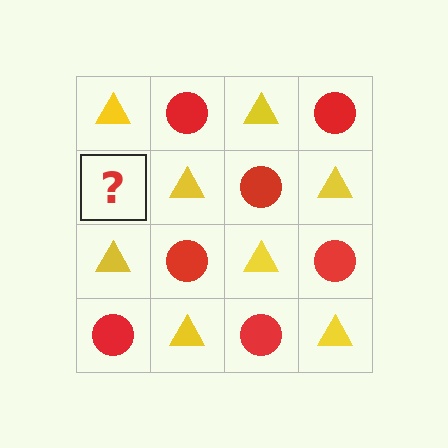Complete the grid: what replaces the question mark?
The question mark should be replaced with a red circle.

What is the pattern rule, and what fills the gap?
The rule is that it alternates yellow triangle and red circle in a checkerboard pattern. The gap should be filled with a red circle.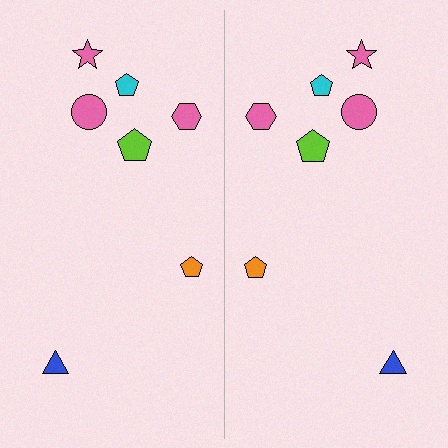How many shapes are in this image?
There are 14 shapes in this image.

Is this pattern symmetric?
Yes, this pattern has bilateral (reflection) symmetry.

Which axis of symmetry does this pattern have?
The pattern has a vertical axis of symmetry running through the center of the image.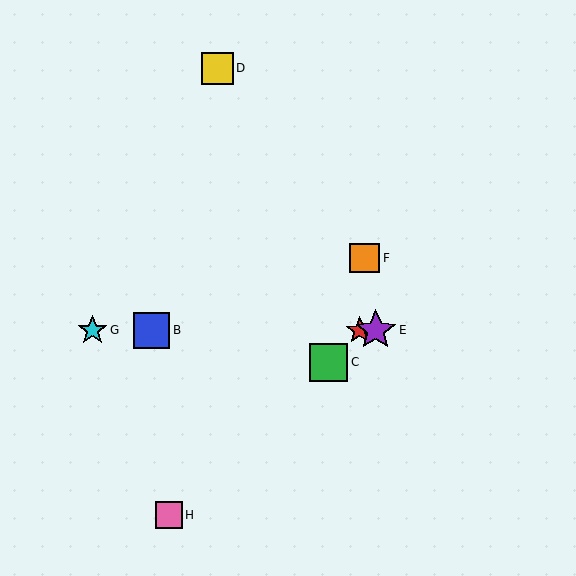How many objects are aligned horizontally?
4 objects (A, B, E, G) are aligned horizontally.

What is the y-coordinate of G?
Object G is at y≈330.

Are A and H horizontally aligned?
No, A is at y≈330 and H is at y≈515.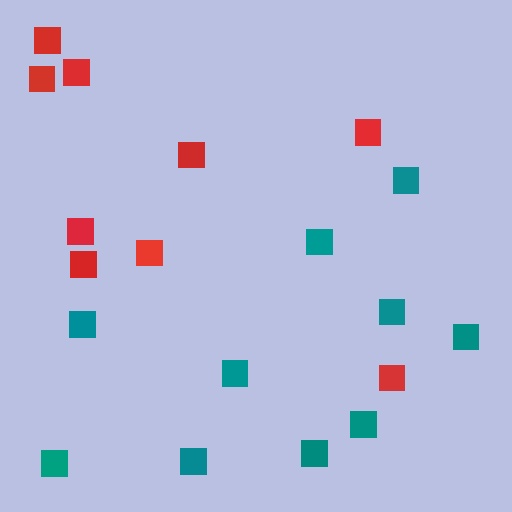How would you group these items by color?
There are 2 groups: one group of red squares (9) and one group of teal squares (10).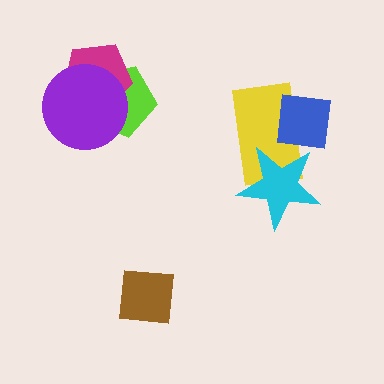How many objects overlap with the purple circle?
2 objects overlap with the purple circle.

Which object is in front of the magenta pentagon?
The purple circle is in front of the magenta pentagon.